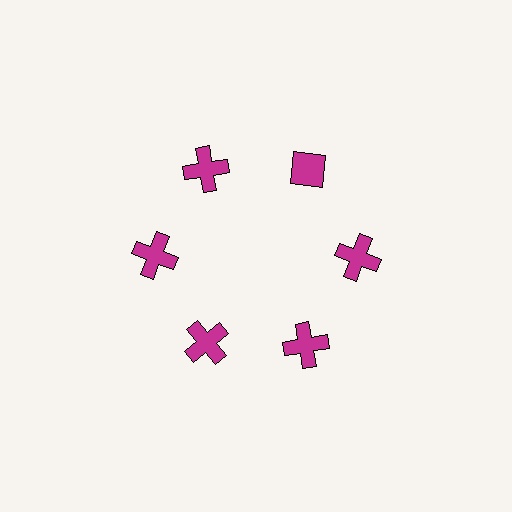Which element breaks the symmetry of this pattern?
The magenta diamond at roughly the 1 o'clock position breaks the symmetry. All other shapes are magenta crosses.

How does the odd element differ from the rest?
It has a different shape: diamond instead of cross.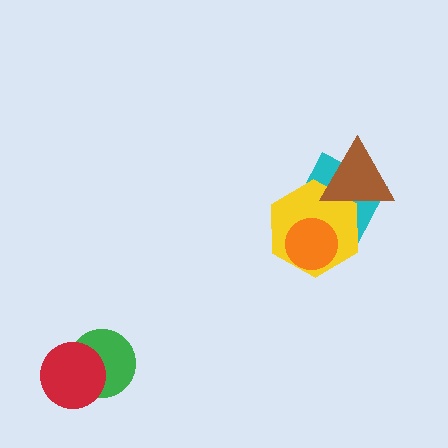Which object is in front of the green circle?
The red circle is in front of the green circle.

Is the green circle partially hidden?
Yes, it is partially covered by another shape.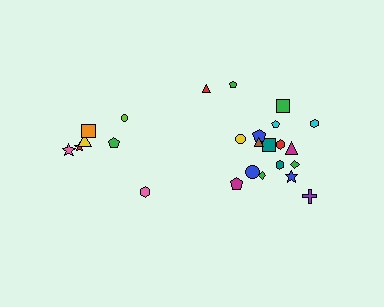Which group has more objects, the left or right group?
The right group.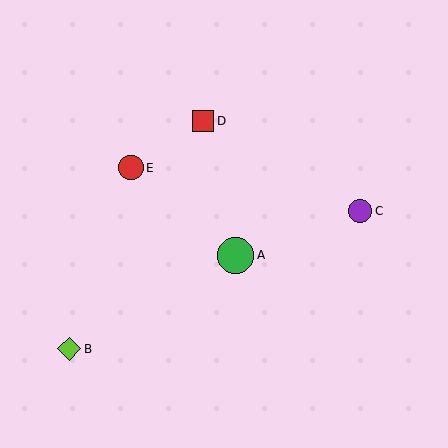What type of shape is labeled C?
Shape C is a purple circle.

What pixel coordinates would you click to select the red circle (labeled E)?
Click at (131, 168) to select the red circle E.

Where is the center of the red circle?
The center of the red circle is at (131, 168).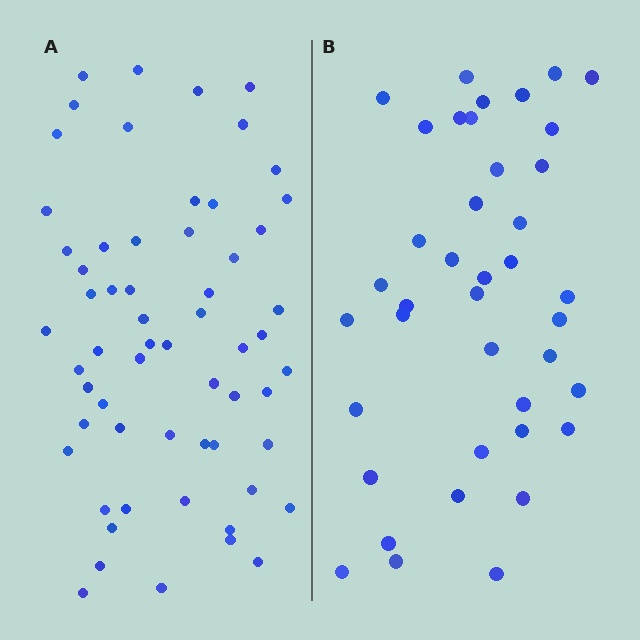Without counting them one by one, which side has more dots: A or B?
Region A (the left region) has more dots.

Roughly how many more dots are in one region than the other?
Region A has approximately 20 more dots than region B.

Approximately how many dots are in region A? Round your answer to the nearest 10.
About 60 dots.